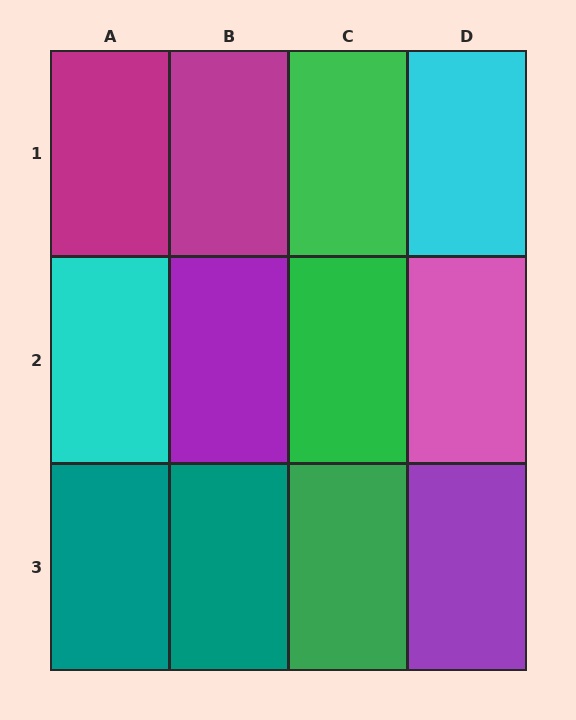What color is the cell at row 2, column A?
Cyan.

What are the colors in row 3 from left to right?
Teal, teal, green, purple.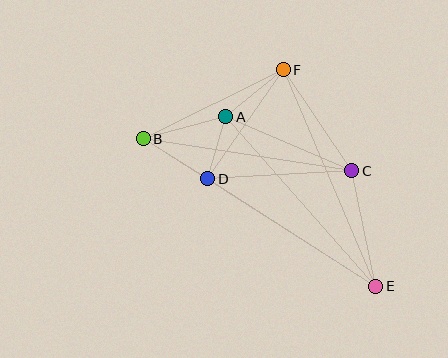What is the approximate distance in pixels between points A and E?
The distance between A and E is approximately 226 pixels.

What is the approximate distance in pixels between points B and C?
The distance between B and C is approximately 211 pixels.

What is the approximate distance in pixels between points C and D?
The distance between C and D is approximately 144 pixels.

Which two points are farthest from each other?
Points B and E are farthest from each other.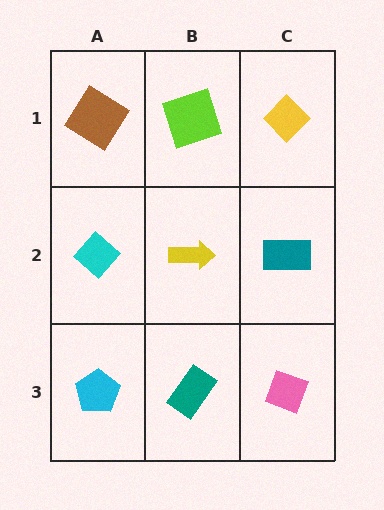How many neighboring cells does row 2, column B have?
4.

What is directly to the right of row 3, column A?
A teal rectangle.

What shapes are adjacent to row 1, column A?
A cyan diamond (row 2, column A), a lime square (row 1, column B).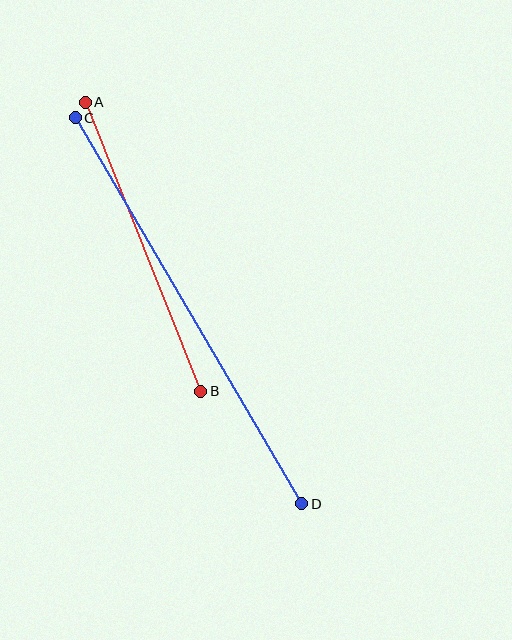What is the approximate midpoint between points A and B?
The midpoint is at approximately (143, 247) pixels.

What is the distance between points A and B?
The distance is approximately 311 pixels.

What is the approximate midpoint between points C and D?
The midpoint is at approximately (188, 311) pixels.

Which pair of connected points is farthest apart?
Points C and D are farthest apart.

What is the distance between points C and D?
The distance is approximately 447 pixels.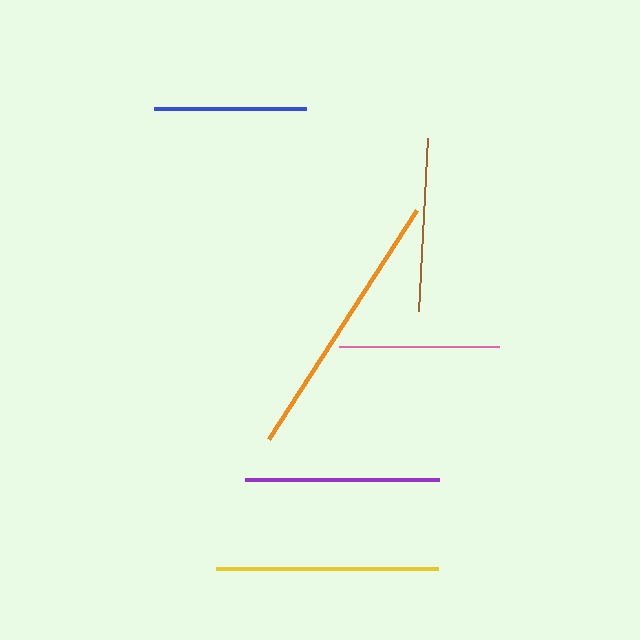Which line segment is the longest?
The orange line is the longest at approximately 272 pixels.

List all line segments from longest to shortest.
From longest to shortest: orange, yellow, purple, brown, pink, blue.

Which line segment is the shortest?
The blue line is the shortest at approximately 152 pixels.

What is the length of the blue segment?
The blue segment is approximately 152 pixels long.